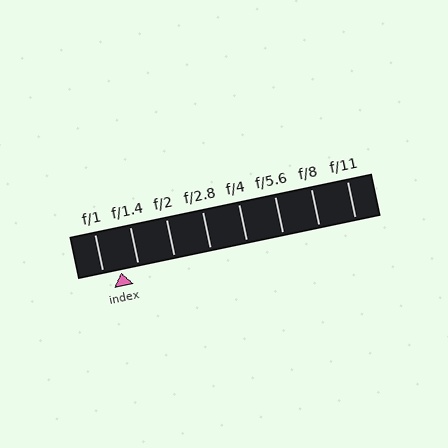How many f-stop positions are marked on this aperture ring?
There are 8 f-stop positions marked.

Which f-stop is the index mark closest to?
The index mark is closest to f/1.4.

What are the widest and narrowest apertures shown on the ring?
The widest aperture shown is f/1 and the narrowest is f/11.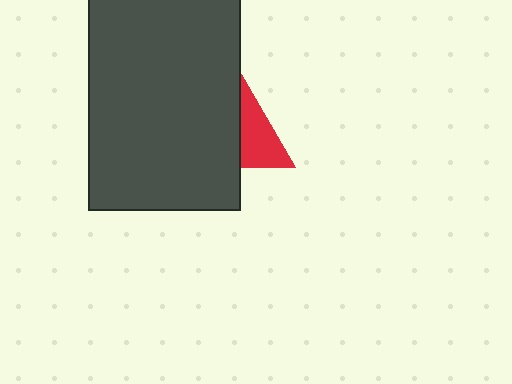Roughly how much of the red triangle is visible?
A small part of it is visible (roughly 35%).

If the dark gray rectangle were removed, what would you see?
You would see the complete red triangle.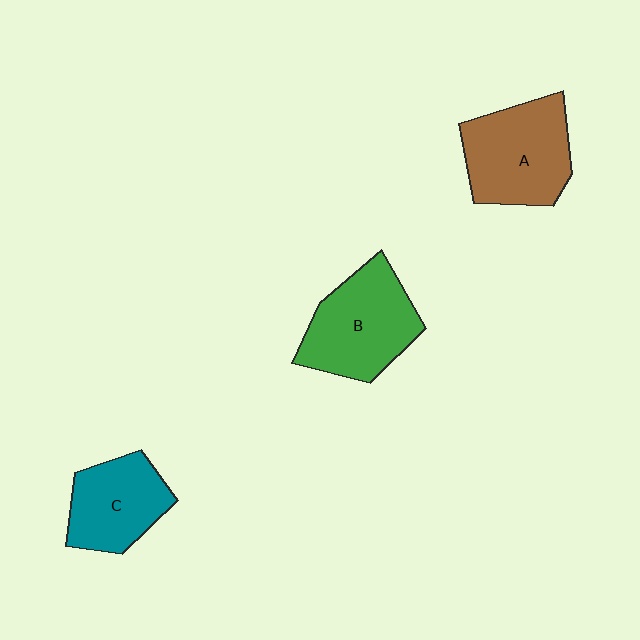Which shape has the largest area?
Shape A (brown).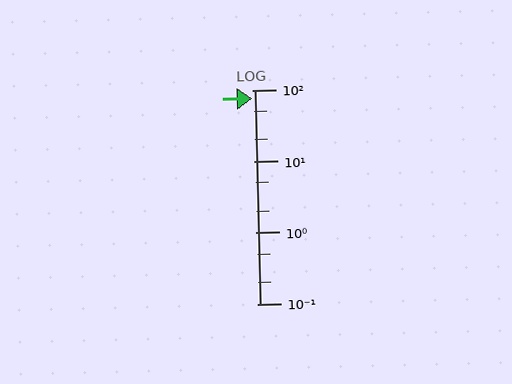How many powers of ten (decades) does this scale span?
The scale spans 3 decades, from 0.1 to 100.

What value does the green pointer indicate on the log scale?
The pointer indicates approximately 76.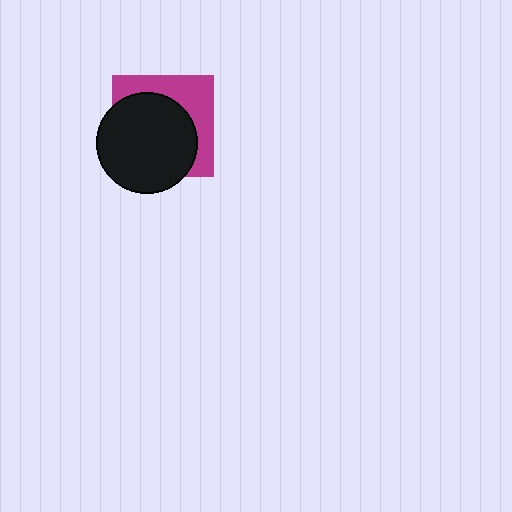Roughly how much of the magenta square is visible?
A small part of it is visible (roughly 37%).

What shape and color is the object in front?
The object in front is a black circle.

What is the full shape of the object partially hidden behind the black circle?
The partially hidden object is a magenta square.